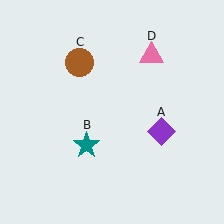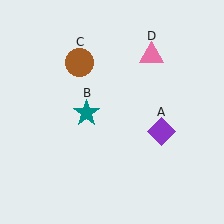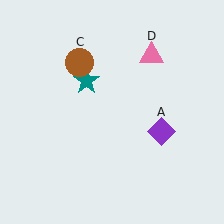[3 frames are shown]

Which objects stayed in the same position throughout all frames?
Purple diamond (object A) and brown circle (object C) and pink triangle (object D) remained stationary.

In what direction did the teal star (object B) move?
The teal star (object B) moved up.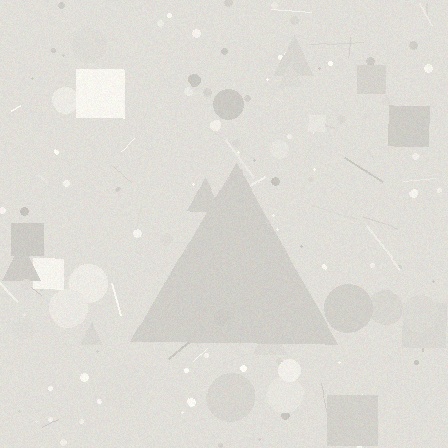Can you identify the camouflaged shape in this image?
The camouflaged shape is a triangle.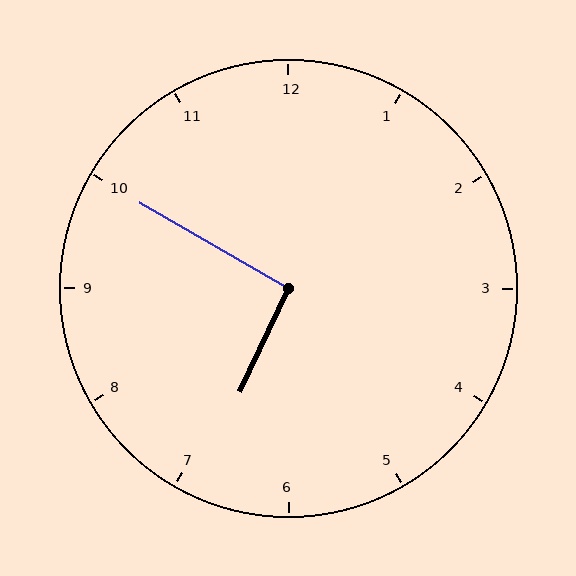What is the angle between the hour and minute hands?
Approximately 95 degrees.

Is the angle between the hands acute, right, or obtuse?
It is right.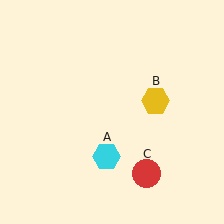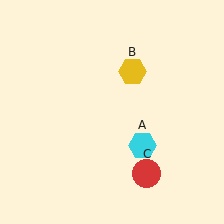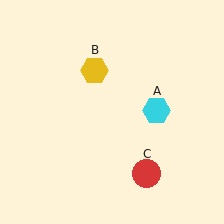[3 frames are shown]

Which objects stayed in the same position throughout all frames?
Red circle (object C) remained stationary.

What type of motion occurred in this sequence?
The cyan hexagon (object A), yellow hexagon (object B) rotated counterclockwise around the center of the scene.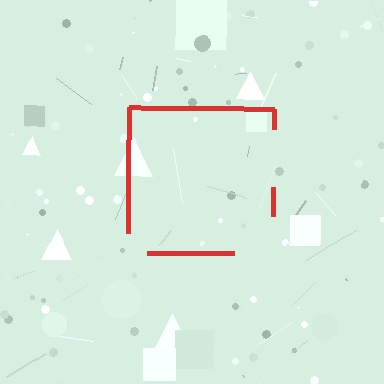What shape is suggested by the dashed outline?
The dashed outline suggests a square.